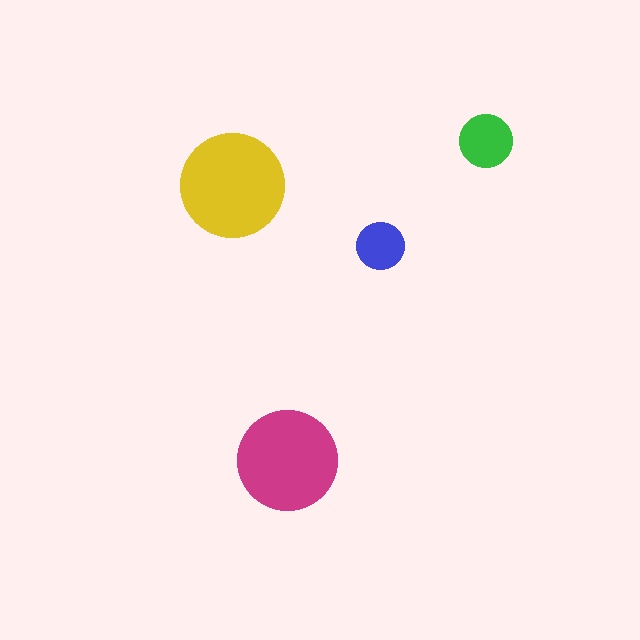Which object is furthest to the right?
The green circle is rightmost.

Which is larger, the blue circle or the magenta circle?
The magenta one.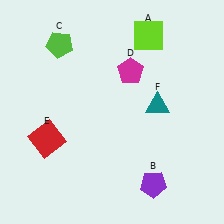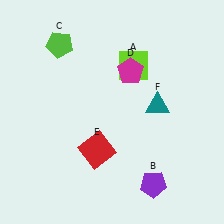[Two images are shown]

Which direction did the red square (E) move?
The red square (E) moved right.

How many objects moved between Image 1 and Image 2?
2 objects moved between the two images.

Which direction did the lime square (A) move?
The lime square (A) moved down.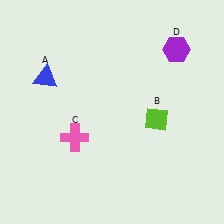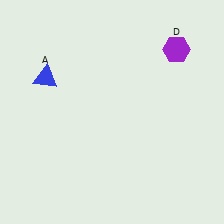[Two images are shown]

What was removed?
The lime diamond (B), the pink cross (C) were removed in Image 2.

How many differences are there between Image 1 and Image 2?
There are 2 differences between the two images.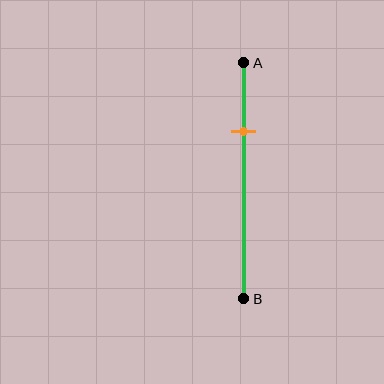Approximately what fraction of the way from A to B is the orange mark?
The orange mark is approximately 30% of the way from A to B.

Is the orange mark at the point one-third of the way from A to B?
No, the mark is at about 30% from A, not at the 33% one-third point.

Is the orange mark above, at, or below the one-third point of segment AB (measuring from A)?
The orange mark is above the one-third point of segment AB.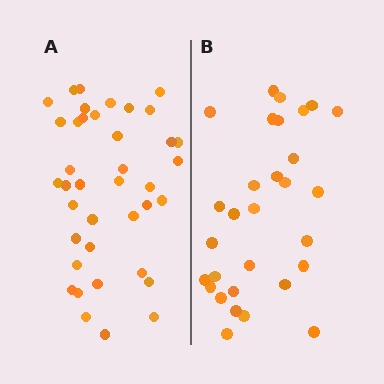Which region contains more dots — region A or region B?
Region A (the left region) has more dots.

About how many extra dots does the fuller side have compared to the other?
Region A has roughly 8 or so more dots than region B.